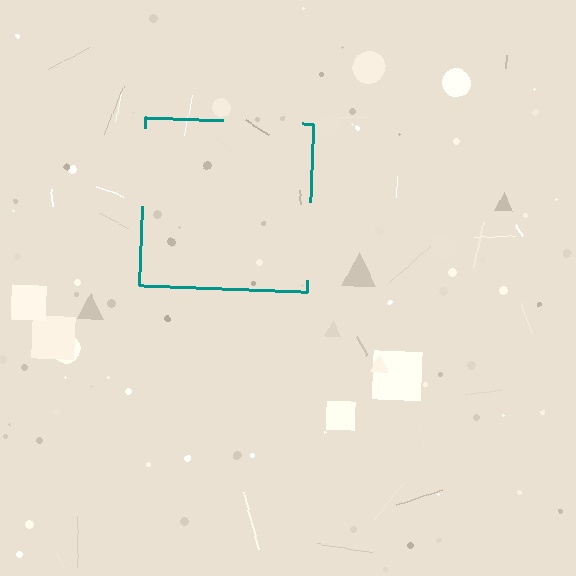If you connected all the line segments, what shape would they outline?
They would outline a square.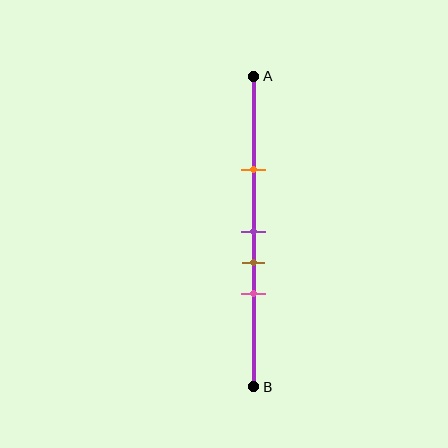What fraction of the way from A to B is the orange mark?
The orange mark is approximately 30% (0.3) of the way from A to B.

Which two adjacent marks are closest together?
The purple and brown marks are the closest adjacent pair.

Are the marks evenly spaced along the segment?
No, the marks are not evenly spaced.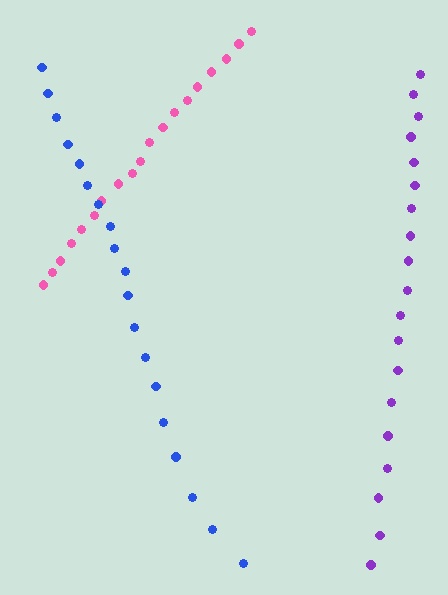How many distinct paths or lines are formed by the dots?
There are 3 distinct paths.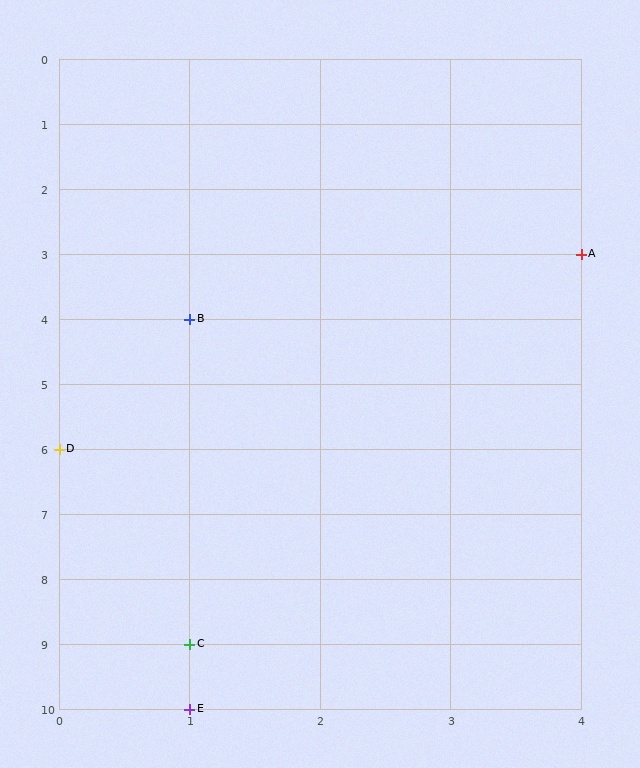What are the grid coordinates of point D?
Point D is at grid coordinates (0, 6).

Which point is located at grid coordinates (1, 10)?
Point E is at (1, 10).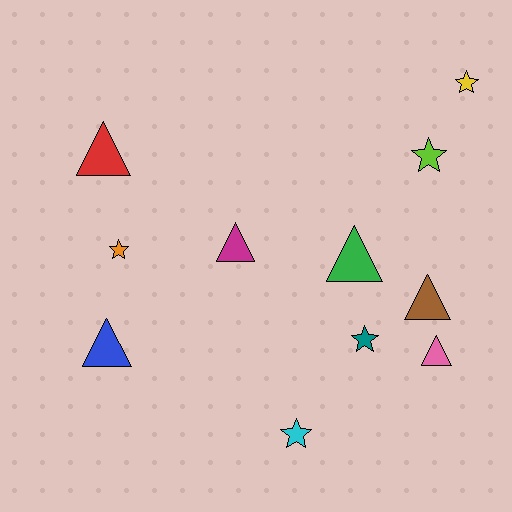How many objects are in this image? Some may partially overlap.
There are 11 objects.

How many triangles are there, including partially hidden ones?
There are 6 triangles.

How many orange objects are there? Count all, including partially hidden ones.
There is 1 orange object.